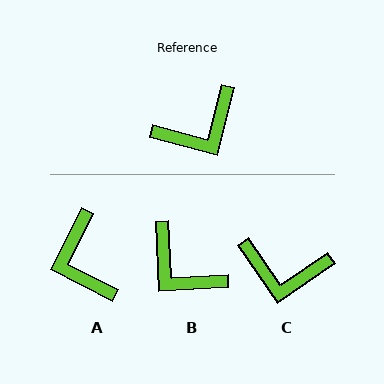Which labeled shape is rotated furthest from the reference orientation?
A, about 102 degrees away.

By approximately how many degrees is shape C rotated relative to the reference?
Approximately 41 degrees clockwise.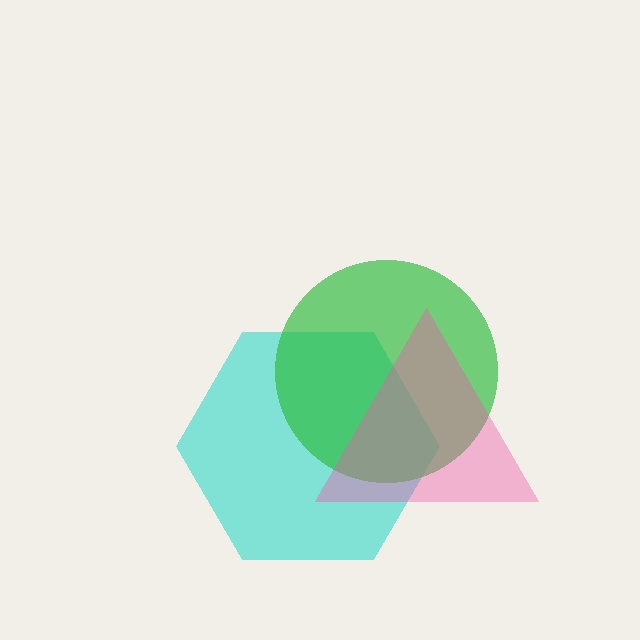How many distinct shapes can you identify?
There are 3 distinct shapes: a cyan hexagon, a green circle, a pink triangle.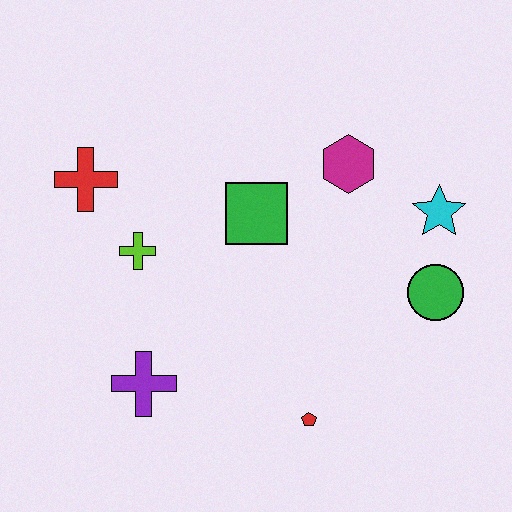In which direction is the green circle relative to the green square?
The green circle is to the right of the green square.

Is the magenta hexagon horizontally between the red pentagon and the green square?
No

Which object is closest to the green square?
The magenta hexagon is closest to the green square.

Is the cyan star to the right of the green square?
Yes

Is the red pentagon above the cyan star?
No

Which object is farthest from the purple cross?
The cyan star is farthest from the purple cross.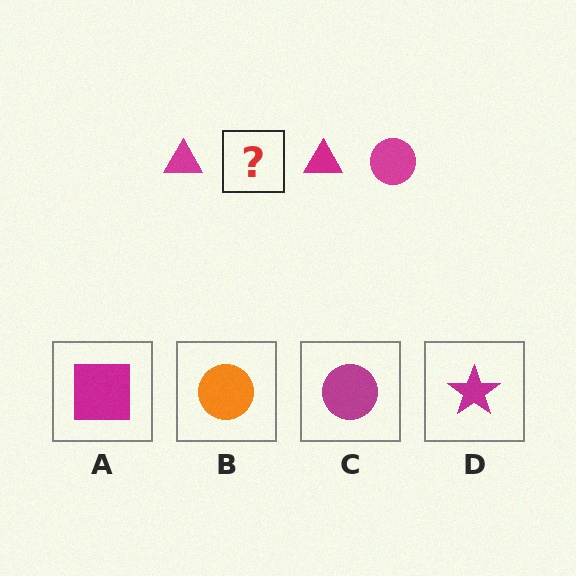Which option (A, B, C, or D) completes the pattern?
C.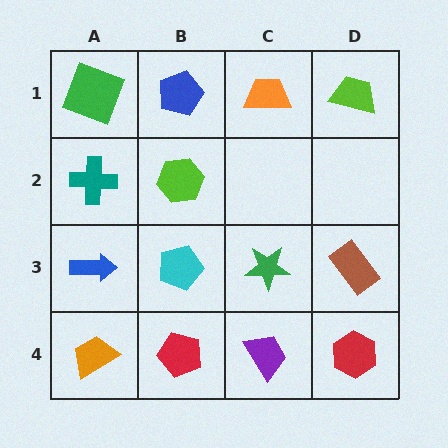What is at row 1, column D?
A lime trapezoid.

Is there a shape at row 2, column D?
No, that cell is empty.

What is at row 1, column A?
A green square.